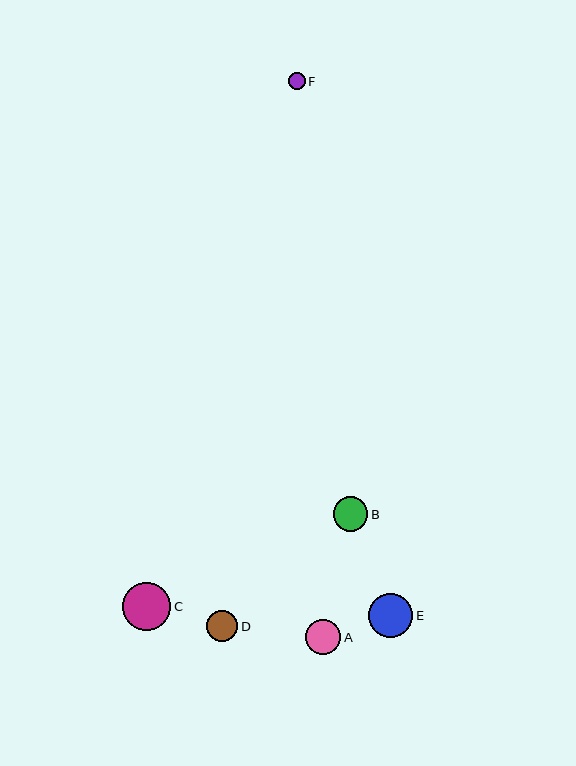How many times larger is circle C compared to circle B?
Circle C is approximately 1.4 times the size of circle B.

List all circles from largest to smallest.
From largest to smallest: C, E, A, B, D, F.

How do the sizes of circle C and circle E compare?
Circle C and circle E are approximately the same size.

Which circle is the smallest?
Circle F is the smallest with a size of approximately 16 pixels.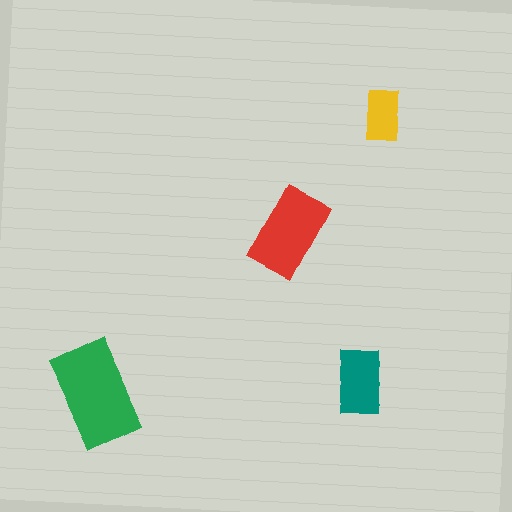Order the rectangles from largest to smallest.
the green one, the red one, the teal one, the yellow one.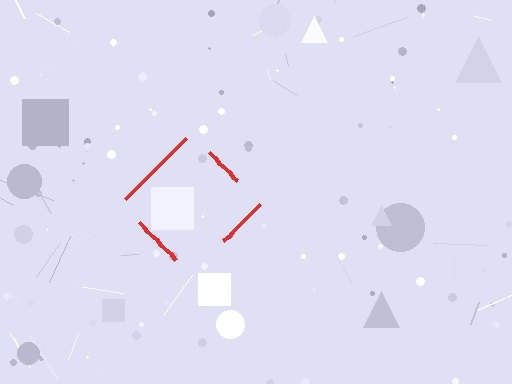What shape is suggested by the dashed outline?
The dashed outline suggests a diamond.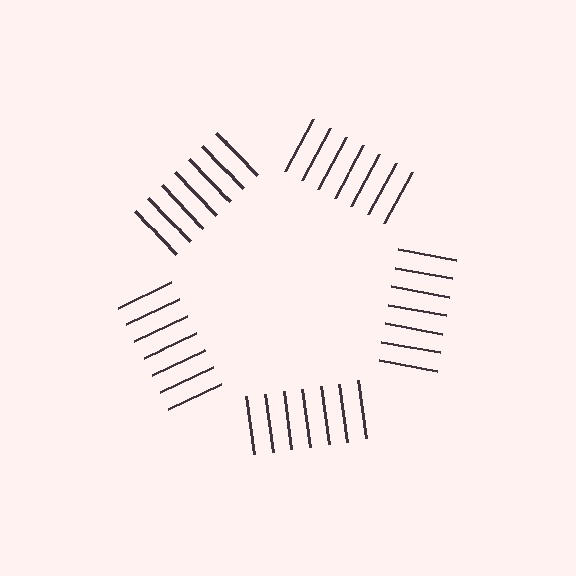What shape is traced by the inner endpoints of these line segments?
An illusory pentagon — the line segments terminate on its edges but no continuous stroke is drawn.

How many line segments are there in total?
35 — 7 along each of the 5 edges.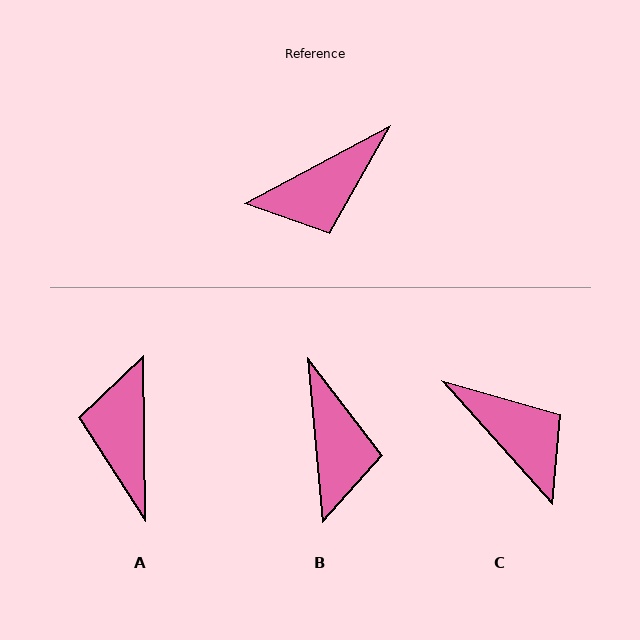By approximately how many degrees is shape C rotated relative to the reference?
Approximately 104 degrees counter-clockwise.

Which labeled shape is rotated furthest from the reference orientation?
A, about 118 degrees away.